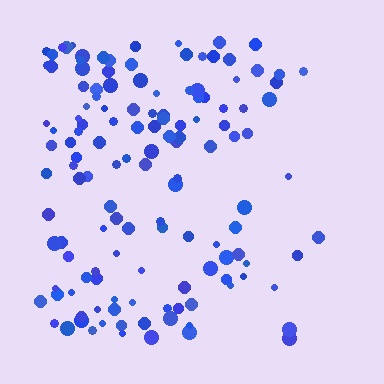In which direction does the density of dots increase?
From right to left, with the left side densest.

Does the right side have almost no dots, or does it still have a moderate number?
Still a moderate number, just noticeably fewer than the left.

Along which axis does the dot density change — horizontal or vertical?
Horizontal.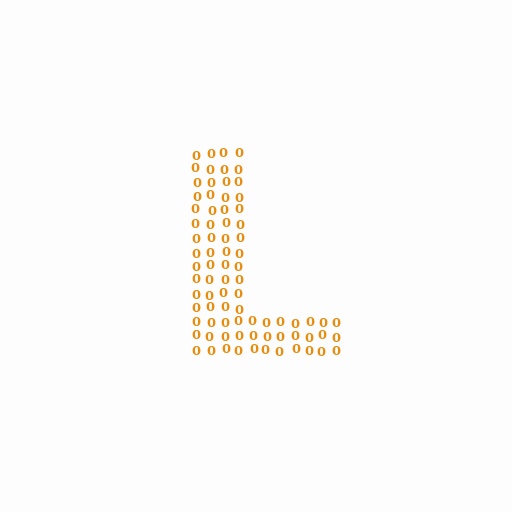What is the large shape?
The large shape is the letter L.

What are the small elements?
The small elements are digit 0's.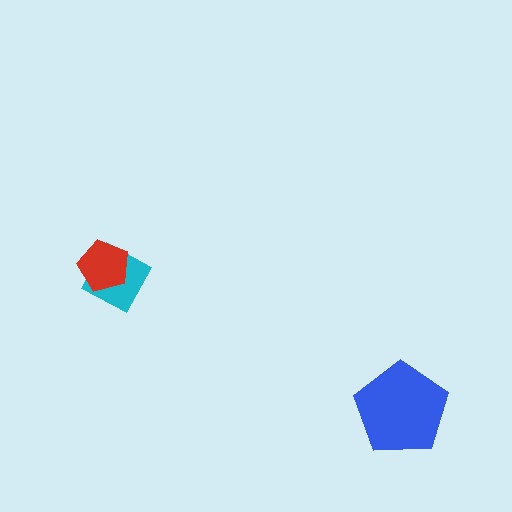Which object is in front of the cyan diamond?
The red pentagon is in front of the cyan diamond.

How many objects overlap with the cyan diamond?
1 object overlaps with the cyan diamond.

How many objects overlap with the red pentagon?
1 object overlaps with the red pentagon.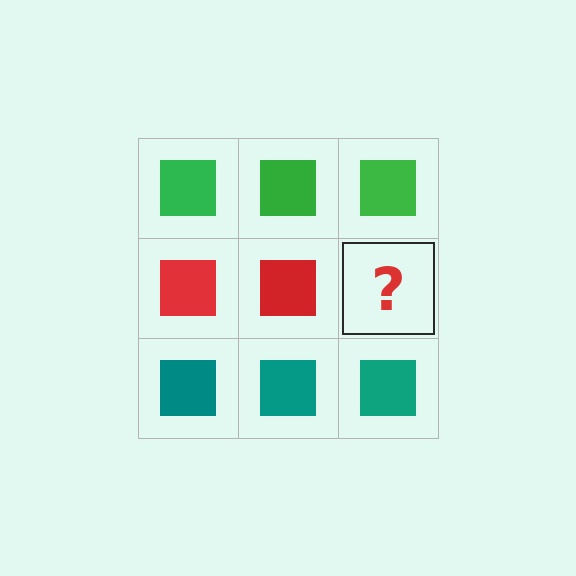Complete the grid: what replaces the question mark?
The question mark should be replaced with a red square.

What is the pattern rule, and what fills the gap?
The rule is that each row has a consistent color. The gap should be filled with a red square.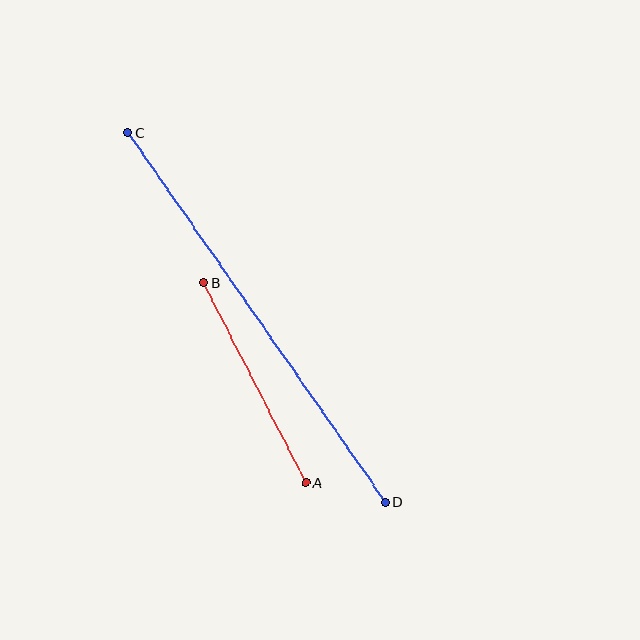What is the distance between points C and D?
The distance is approximately 450 pixels.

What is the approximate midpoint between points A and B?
The midpoint is at approximately (255, 382) pixels.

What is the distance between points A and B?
The distance is approximately 225 pixels.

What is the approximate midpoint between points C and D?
The midpoint is at approximately (257, 317) pixels.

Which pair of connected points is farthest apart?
Points C and D are farthest apart.